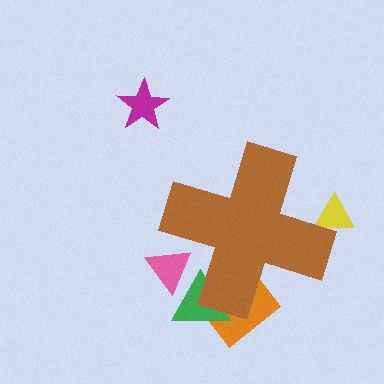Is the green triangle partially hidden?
Yes, the green triangle is partially hidden behind the brown cross.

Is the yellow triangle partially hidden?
Yes, the yellow triangle is partially hidden behind the brown cross.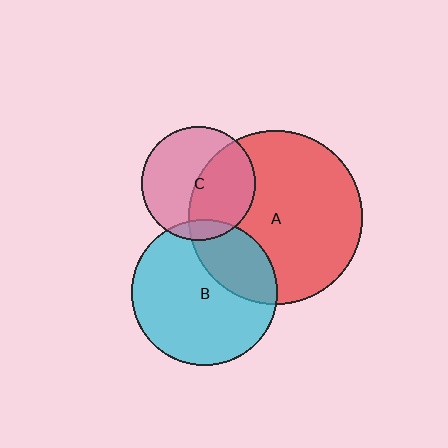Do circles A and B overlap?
Yes.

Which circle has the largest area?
Circle A (red).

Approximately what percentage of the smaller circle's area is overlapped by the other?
Approximately 30%.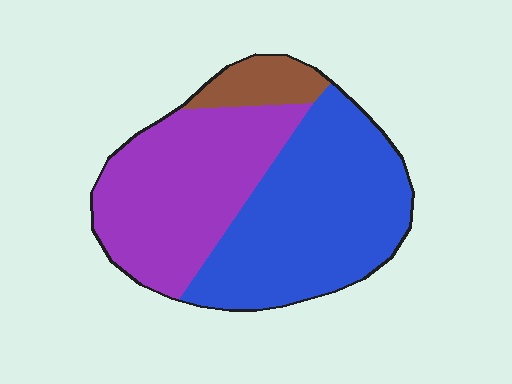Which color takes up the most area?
Blue, at roughly 50%.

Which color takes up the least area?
Brown, at roughly 10%.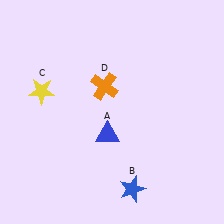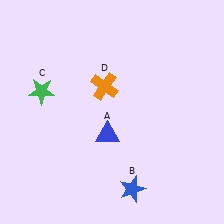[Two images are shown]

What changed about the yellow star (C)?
In Image 1, C is yellow. In Image 2, it changed to green.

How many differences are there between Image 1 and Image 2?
There is 1 difference between the two images.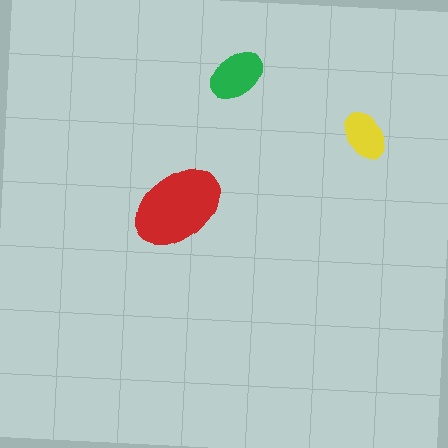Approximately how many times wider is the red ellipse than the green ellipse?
About 1.5 times wider.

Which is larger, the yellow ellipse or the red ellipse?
The red one.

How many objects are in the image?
There are 3 objects in the image.